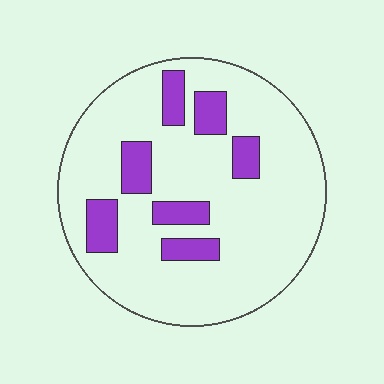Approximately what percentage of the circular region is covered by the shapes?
Approximately 20%.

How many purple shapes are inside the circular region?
7.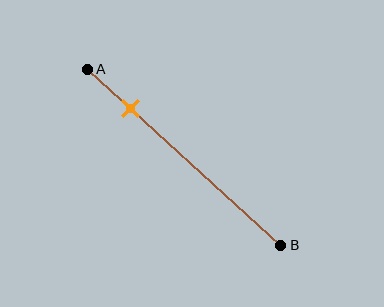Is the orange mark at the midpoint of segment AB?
No, the mark is at about 20% from A, not at the 50% midpoint.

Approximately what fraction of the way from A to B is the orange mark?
The orange mark is approximately 20% of the way from A to B.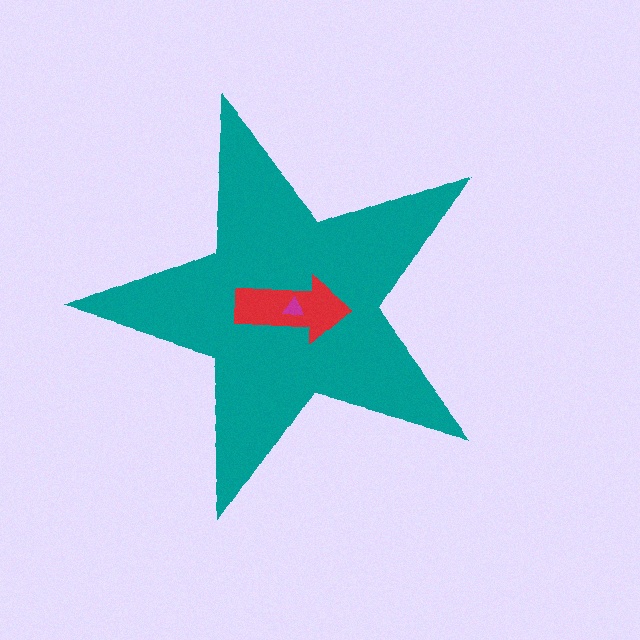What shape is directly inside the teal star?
The red arrow.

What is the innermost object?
The magenta triangle.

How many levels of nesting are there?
3.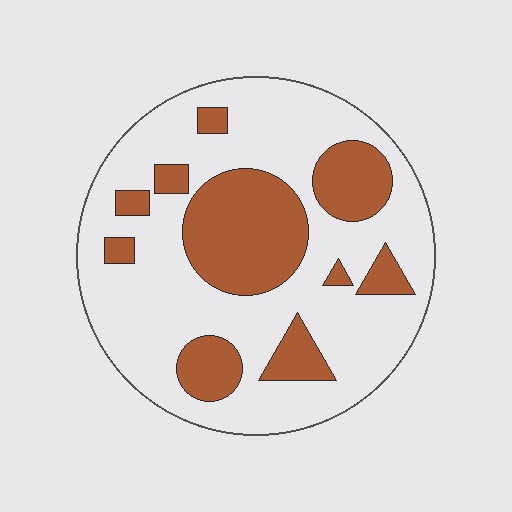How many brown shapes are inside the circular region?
10.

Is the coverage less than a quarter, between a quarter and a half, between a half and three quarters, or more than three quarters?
Between a quarter and a half.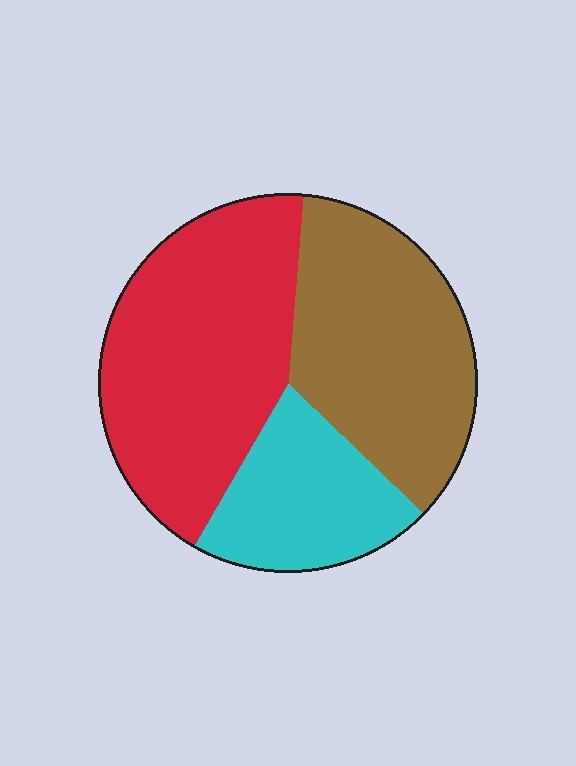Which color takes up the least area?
Cyan, at roughly 20%.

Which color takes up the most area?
Red, at roughly 45%.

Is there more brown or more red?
Red.